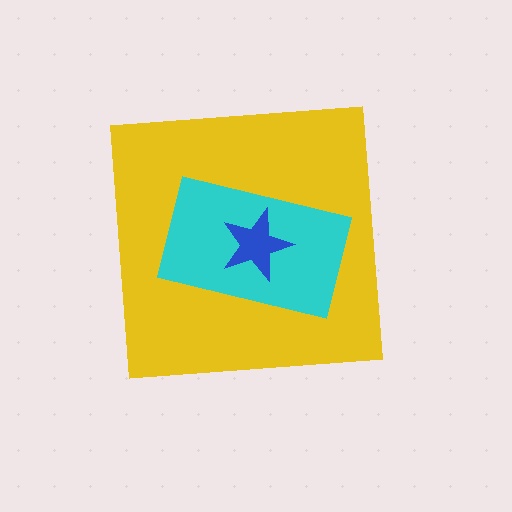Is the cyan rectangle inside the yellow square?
Yes.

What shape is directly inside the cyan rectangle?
The blue star.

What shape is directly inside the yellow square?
The cyan rectangle.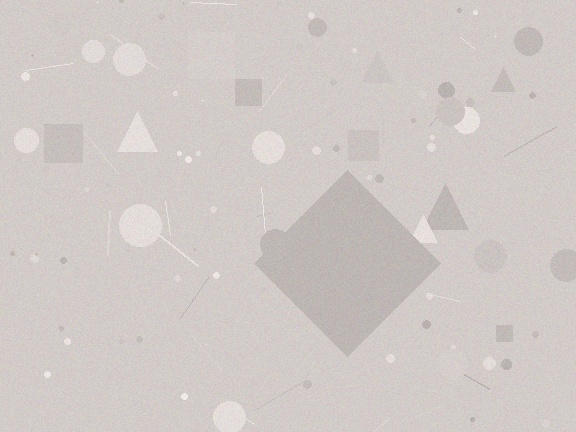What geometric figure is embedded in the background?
A diamond is embedded in the background.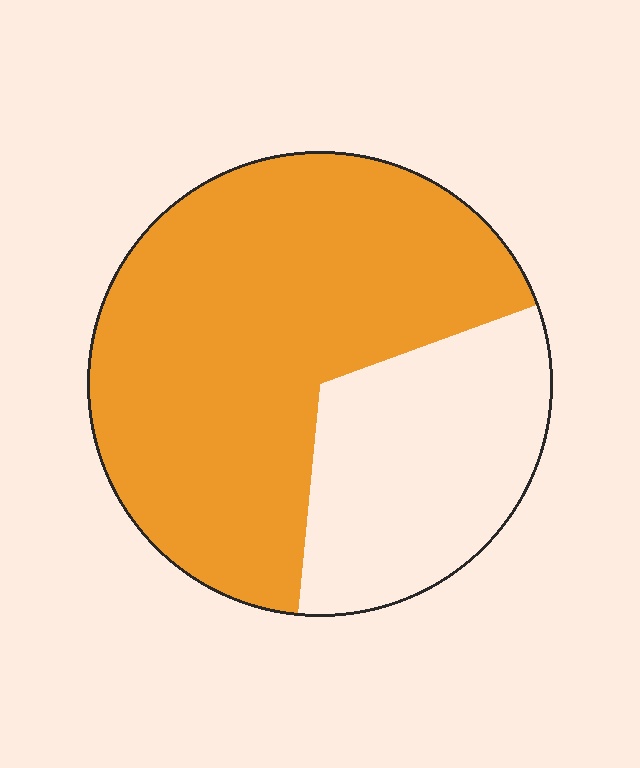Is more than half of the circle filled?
Yes.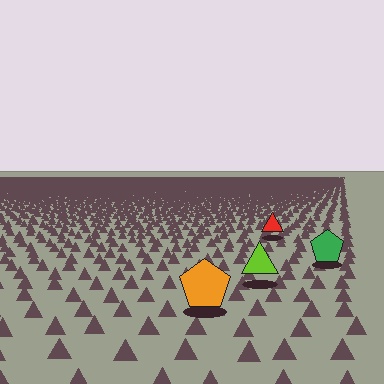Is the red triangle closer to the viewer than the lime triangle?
No. The lime triangle is closer — you can tell from the texture gradient: the ground texture is coarser near it.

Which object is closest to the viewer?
The orange pentagon is closest. The texture marks near it are larger and more spread out.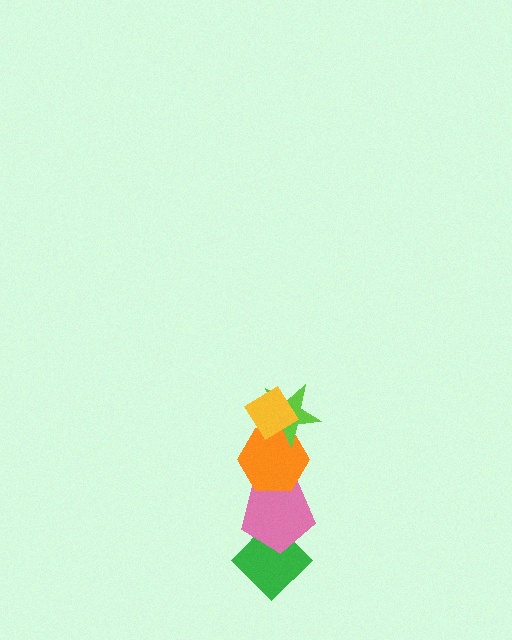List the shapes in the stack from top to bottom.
From top to bottom: the yellow diamond, the lime star, the orange hexagon, the pink pentagon, the green diamond.